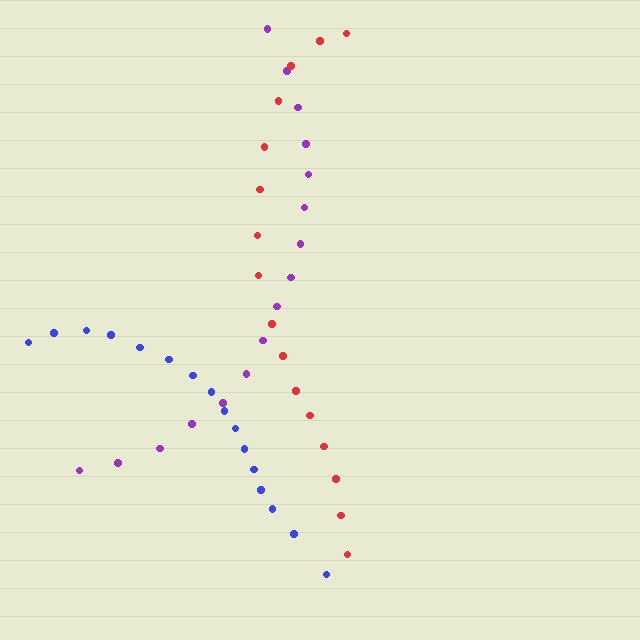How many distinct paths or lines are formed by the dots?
There are 3 distinct paths.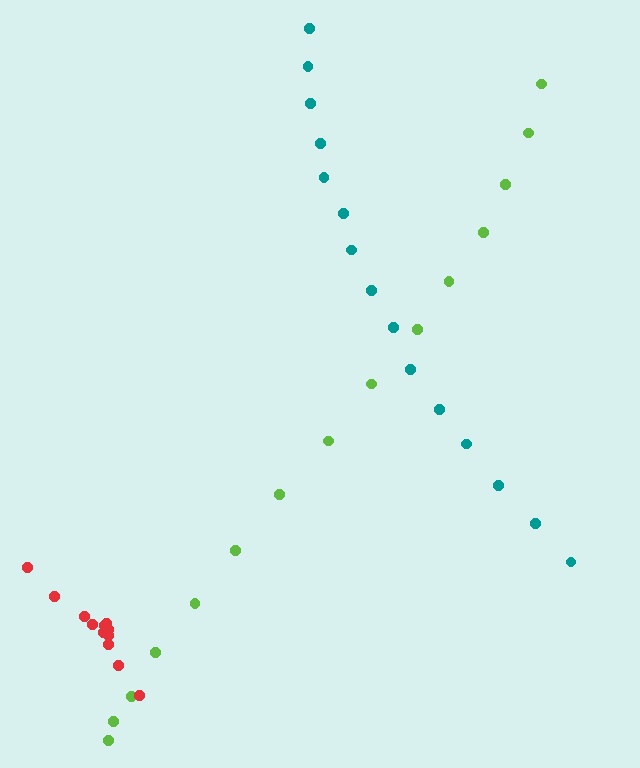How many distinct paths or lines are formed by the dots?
There are 3 distinct paths.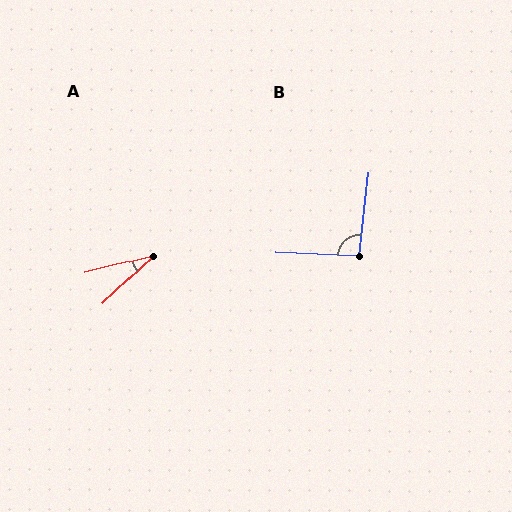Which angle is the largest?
B, at approximately 94 degrees.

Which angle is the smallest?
A, at approximately 29 degrees.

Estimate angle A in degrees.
Approximately 29 degrees.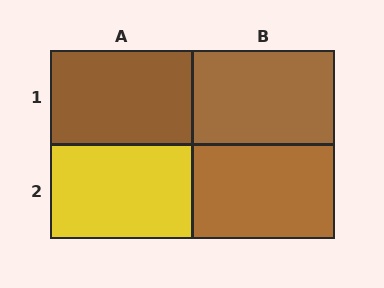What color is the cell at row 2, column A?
Yellow.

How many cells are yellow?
1 cell is yellow.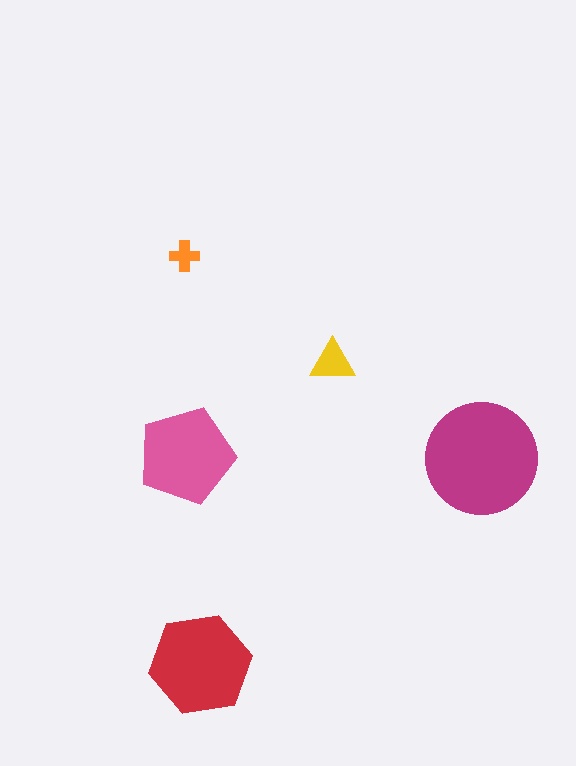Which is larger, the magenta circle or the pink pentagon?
The magenta circle.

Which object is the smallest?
The orange cross.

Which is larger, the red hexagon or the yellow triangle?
The red hexagon.